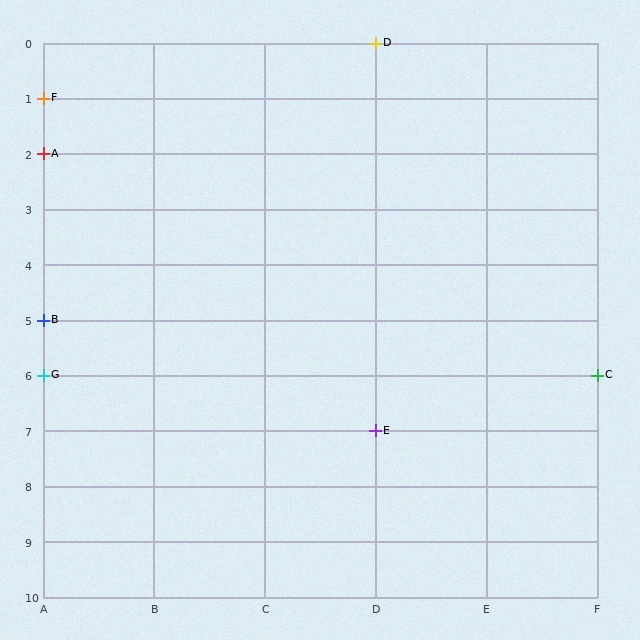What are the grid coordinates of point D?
Point D is at grid coordinates (D, 0).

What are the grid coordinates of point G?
Point G is at grid coordinates (A, 6).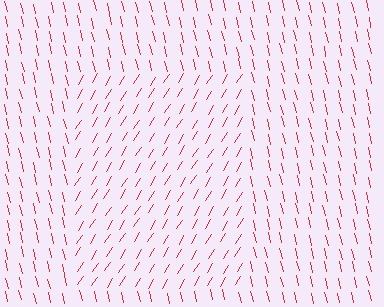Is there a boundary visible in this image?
Yes, there is a texture boundary formed by a change in line orientation.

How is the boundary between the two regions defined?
The boundary is defined purely by a change in line orientation (approximately 45 degrees difference). All lines are the same color and thickness.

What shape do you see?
I see a rectangle.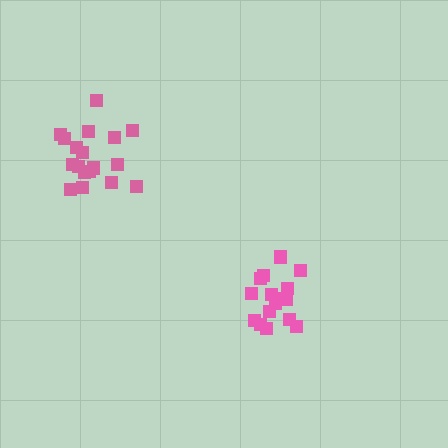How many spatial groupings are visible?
There are 2 spatial groupings.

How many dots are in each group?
Group 1: 18 dots, Group 2: 17 dots (35 total).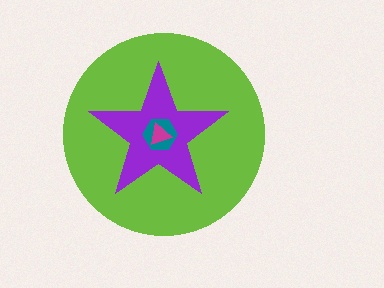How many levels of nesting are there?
4.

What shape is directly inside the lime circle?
The purple star.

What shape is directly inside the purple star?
The teal hexagon.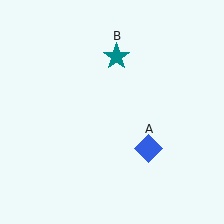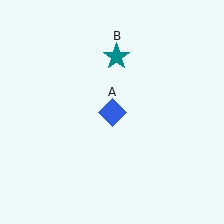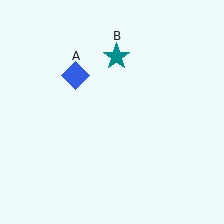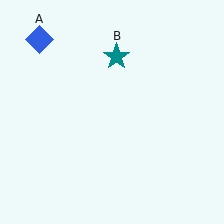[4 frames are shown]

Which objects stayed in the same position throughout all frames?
Teal star (object B) remained stationary.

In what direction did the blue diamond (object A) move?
The blue diamond (object A) moved up and to the left.